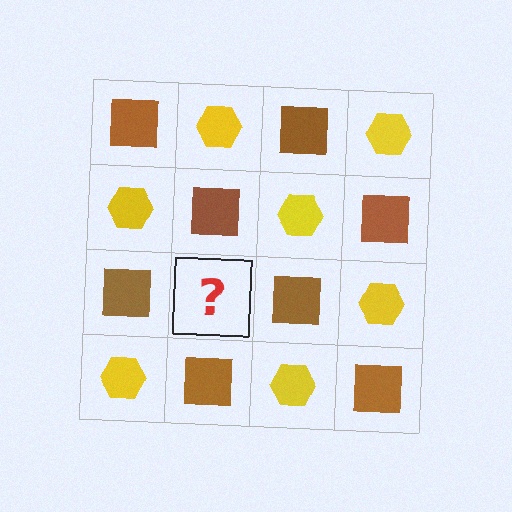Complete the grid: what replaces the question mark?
The question mark should be replaced with a yellow hexagon.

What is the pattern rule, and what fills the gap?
The rule is that it alternates brown square and yellow hexagon in a checkerboard pattern. The gap should be filled with a yellow hexagon.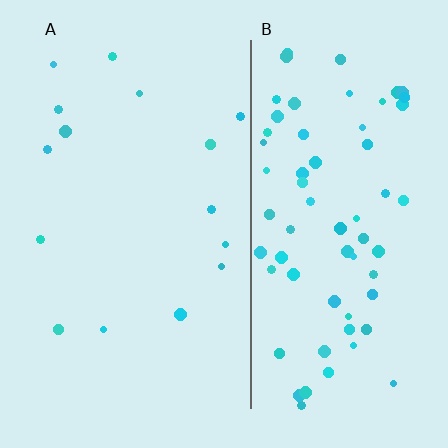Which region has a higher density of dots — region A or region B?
B (the right).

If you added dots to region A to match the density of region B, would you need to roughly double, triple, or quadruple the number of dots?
Approximately quadruple.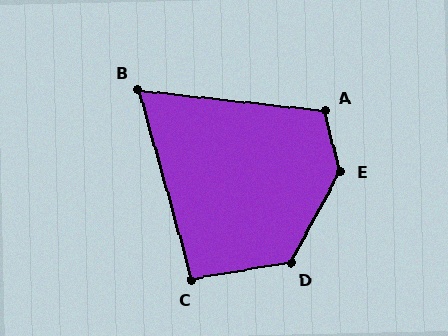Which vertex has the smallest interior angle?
B, at approximately 68 degrees.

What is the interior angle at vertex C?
Approximately 96 degrees (obtuse).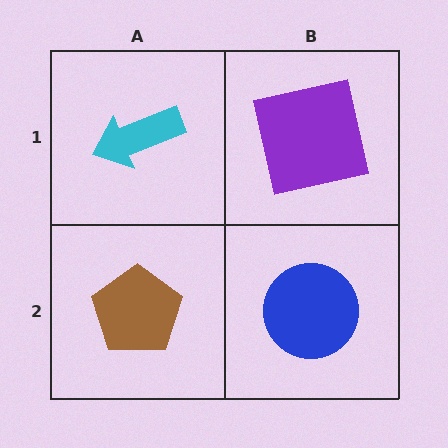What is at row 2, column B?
A blue circle.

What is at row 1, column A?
A cyan arrow.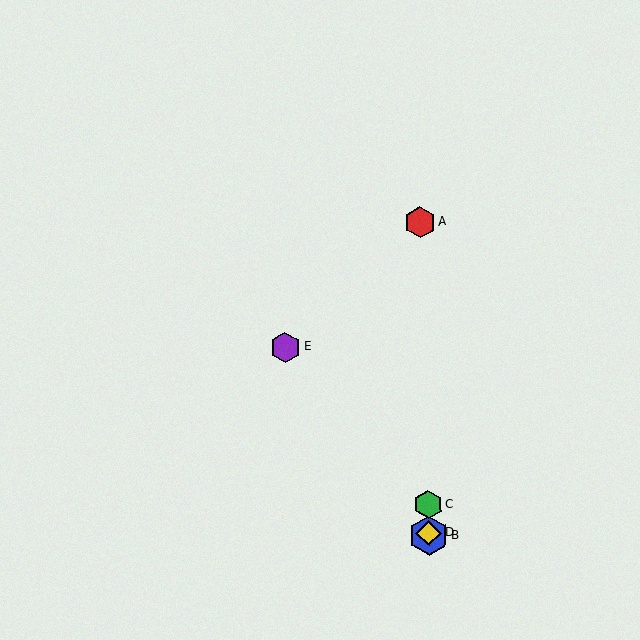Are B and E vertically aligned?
No, B is at x≈429 and E is at x≈285.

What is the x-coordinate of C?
Object C is at x≈428.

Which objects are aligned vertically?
Objects A, B, C, D are aligned vertically.